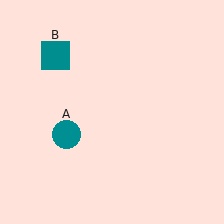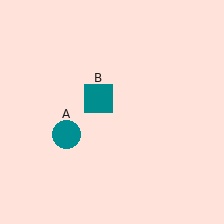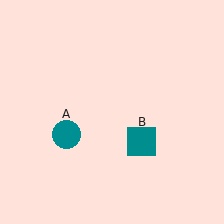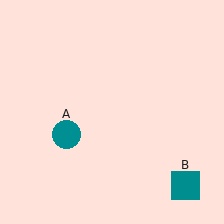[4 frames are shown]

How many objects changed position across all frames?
1 object changed position: teal square (object B).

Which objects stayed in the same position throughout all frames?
Teal circle (object A) remained stationary.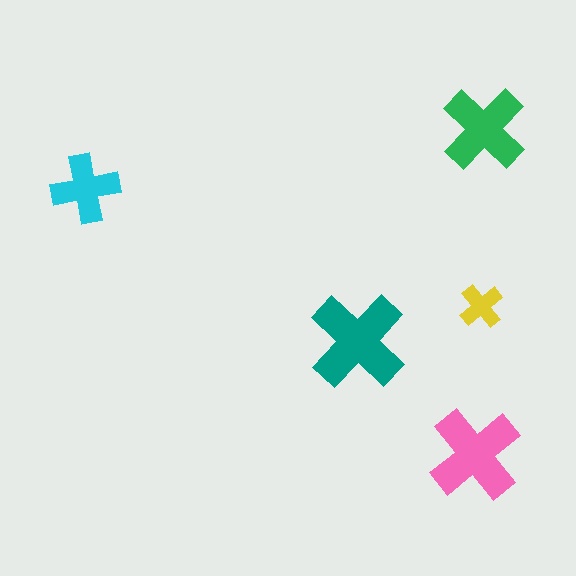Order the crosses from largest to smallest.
the teal one, the pink one, the green one, the cyan one, the yellow one.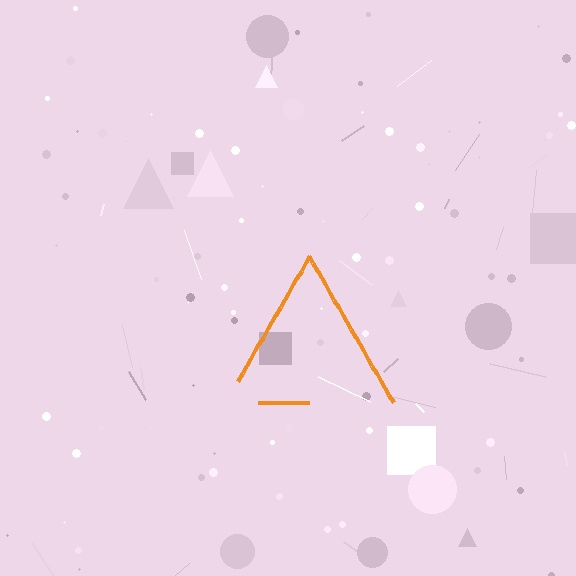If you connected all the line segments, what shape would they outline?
They would outline a triangle.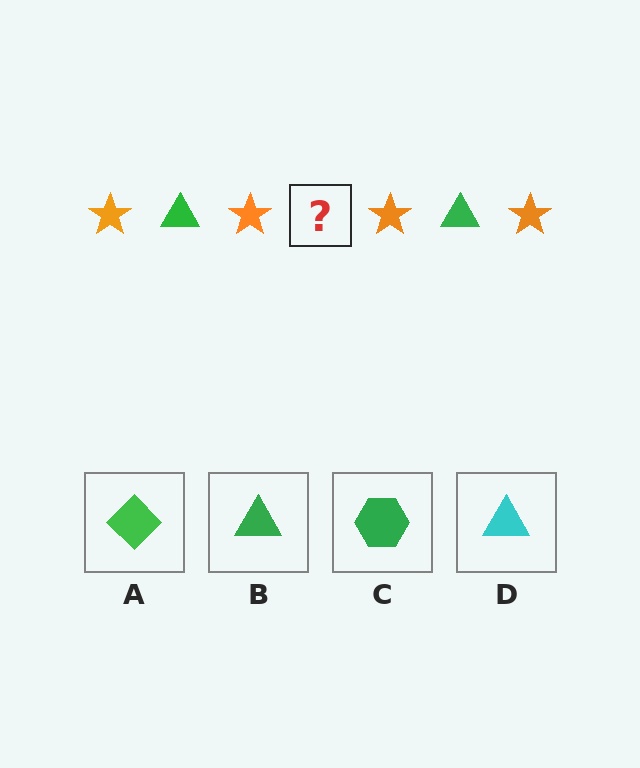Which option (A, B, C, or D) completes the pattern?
B.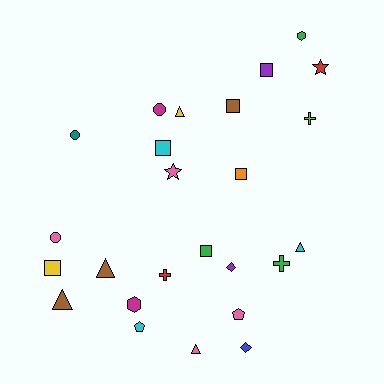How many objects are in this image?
There are 25 objects.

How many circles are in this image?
There are 3 circles.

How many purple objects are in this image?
There are 2 purple objects.